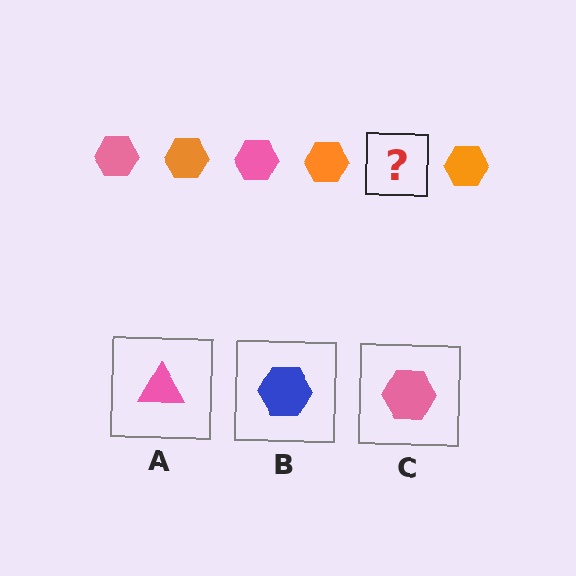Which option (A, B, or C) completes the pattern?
C.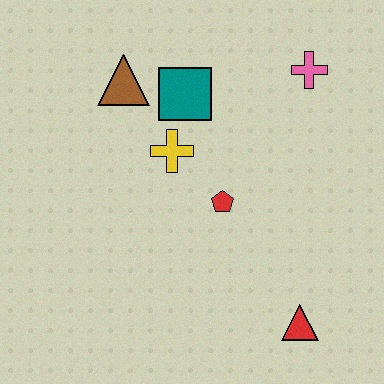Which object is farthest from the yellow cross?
The red triangle is farthest from the yellow cross.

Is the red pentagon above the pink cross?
No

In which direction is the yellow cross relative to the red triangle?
The yellow cross is above the red triangle.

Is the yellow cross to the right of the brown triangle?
Yes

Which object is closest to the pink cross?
The teal square is closest to the pink cross.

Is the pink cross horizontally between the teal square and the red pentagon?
No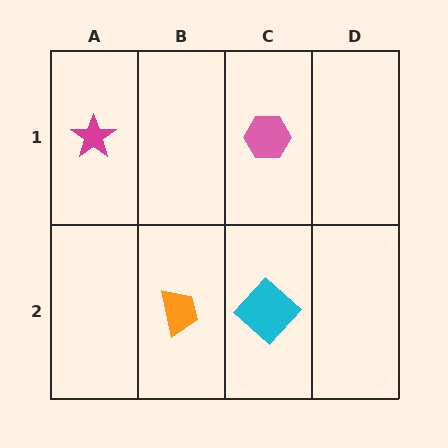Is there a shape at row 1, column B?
No, that cell is empty.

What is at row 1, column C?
A pink hexagon.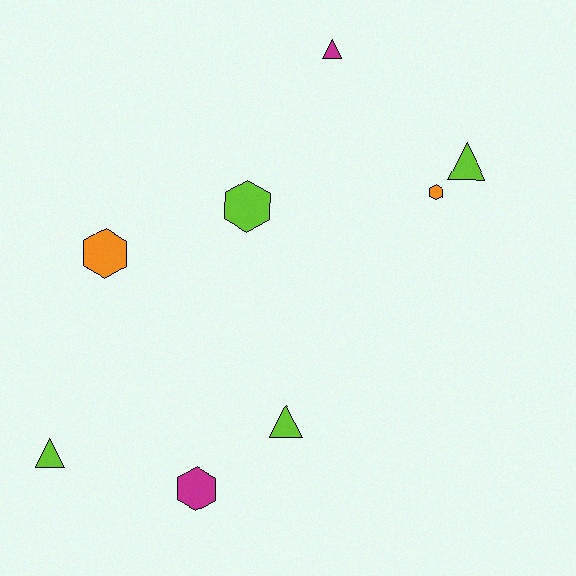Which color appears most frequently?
Lime, with 4 objects.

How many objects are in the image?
There are 8 objects.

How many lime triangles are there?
There are 3 lime triangles.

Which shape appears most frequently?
Triangle, with 4 objects.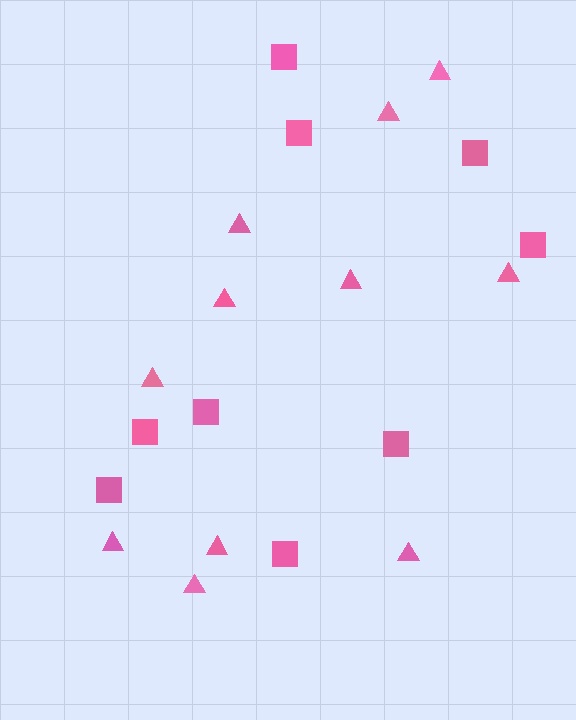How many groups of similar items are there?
There are 2 groups: one group of squares (9) and one group of triangles (11).